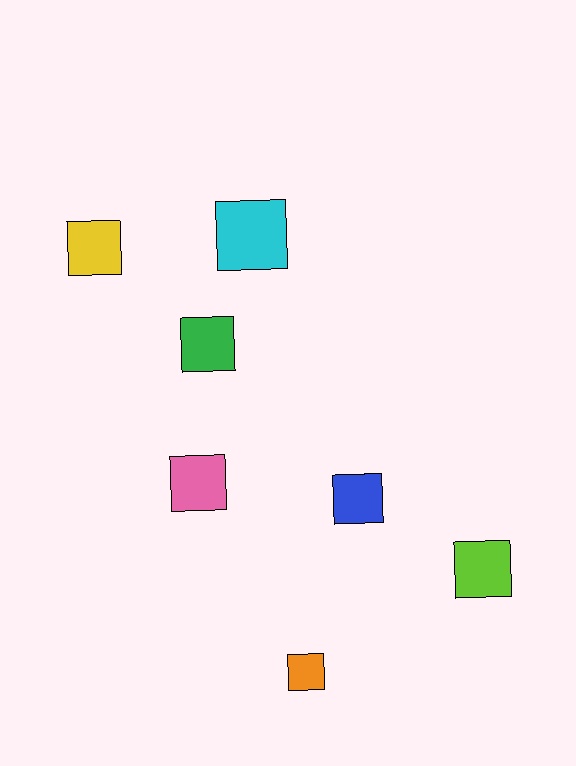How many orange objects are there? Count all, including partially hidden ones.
There is 1 orange object.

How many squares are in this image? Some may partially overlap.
There are 7 squares.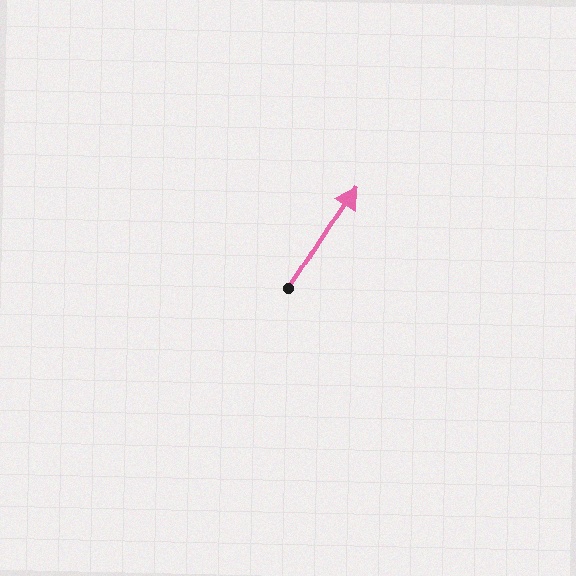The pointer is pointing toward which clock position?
Roughly 1 o'clock.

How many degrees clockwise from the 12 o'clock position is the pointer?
Approximately 33 degrees.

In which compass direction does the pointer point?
Northeast.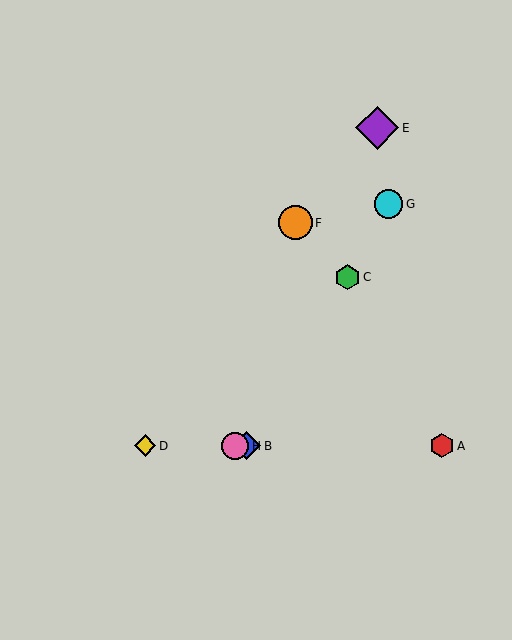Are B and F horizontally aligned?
No, B is at y≈446 and F is at y≈223.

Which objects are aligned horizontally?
Objects A, B, D, H are aligned horizontally.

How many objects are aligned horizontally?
4 objects (A, B, D, H) are aligned horizontally.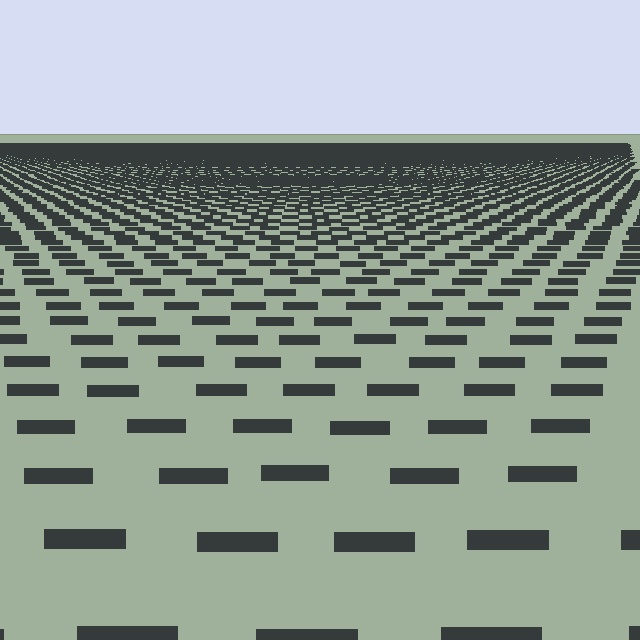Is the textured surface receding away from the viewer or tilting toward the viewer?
The surface is receding away from the viewer. Texture elements get smaller and denser toward the top.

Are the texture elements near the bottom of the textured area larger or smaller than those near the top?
Larger. Near the bottom, elements are closer to the viewer and appear at a bigger on-screen size.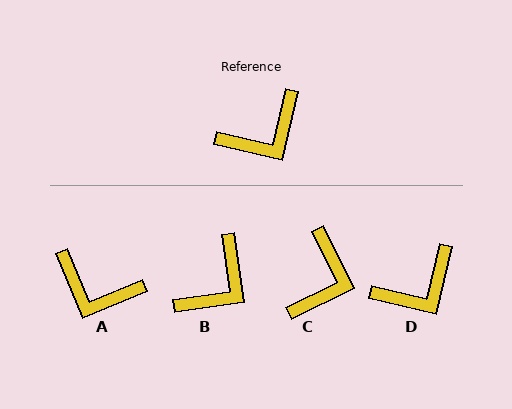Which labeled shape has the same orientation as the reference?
D.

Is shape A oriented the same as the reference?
No, it is off by about 54 degrees.